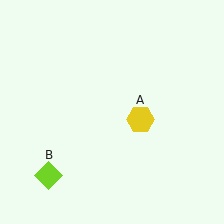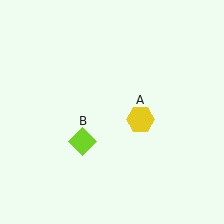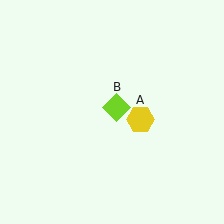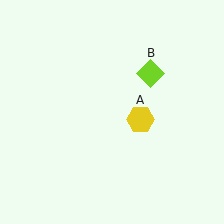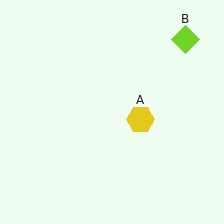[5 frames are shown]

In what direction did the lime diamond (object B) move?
The lime diamond (object B) moved up and to the right.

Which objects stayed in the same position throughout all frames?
Yellow hexagon (object A) remained stationary.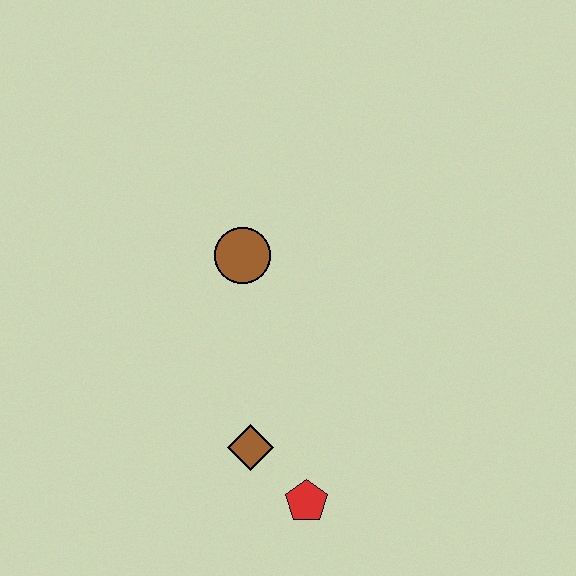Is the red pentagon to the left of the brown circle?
No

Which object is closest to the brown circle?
The brown diamond is closest to the brown circle.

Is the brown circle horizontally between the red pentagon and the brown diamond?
No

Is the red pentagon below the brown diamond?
Yes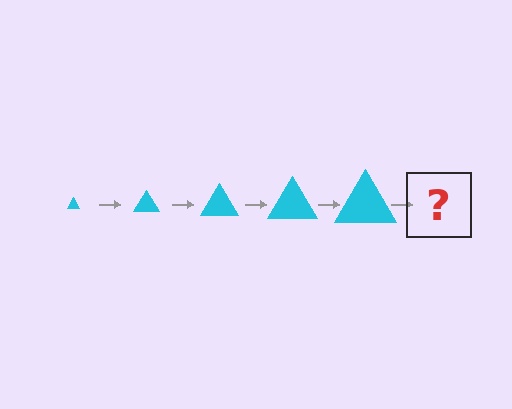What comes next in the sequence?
The next element should be a cyan triangle, larger than the previous one.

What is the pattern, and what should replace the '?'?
The pattern is that the triangle gets progressively larger each step. The '?' should be a cyan triangle, larger than the previous one.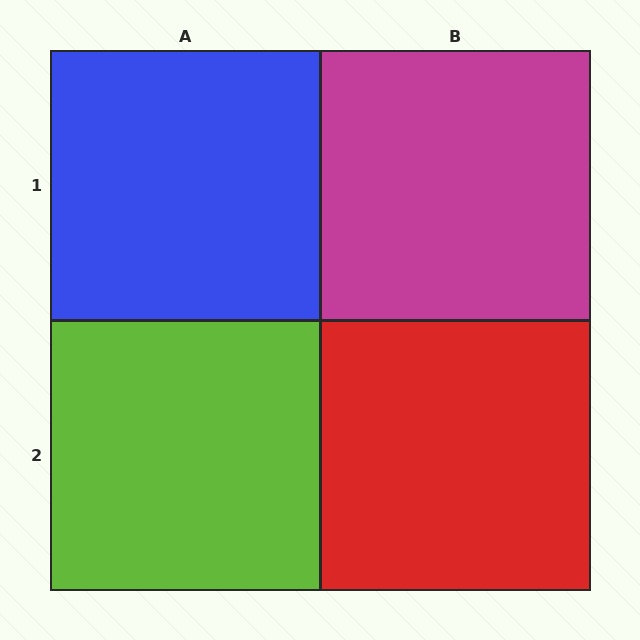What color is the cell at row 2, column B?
Red.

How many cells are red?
1 cell is red.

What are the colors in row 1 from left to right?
Blue, magenta.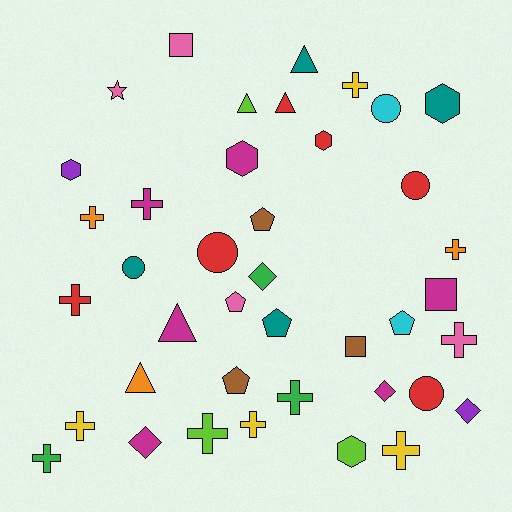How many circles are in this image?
There are 5 circles.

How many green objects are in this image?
There are 3 green objects.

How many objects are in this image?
There are 40 objects.